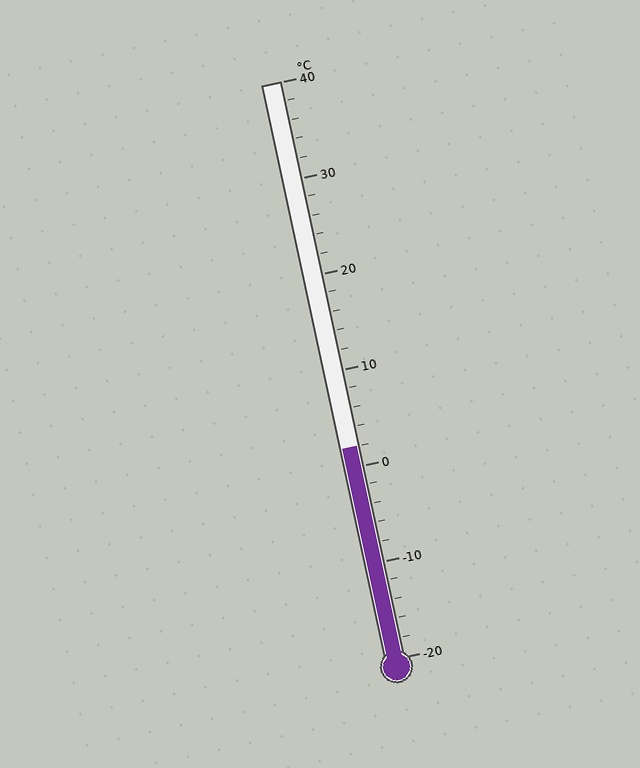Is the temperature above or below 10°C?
The temperature is below 10°C.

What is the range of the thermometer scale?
The thermometer scale ranges from -20°C to 40°C.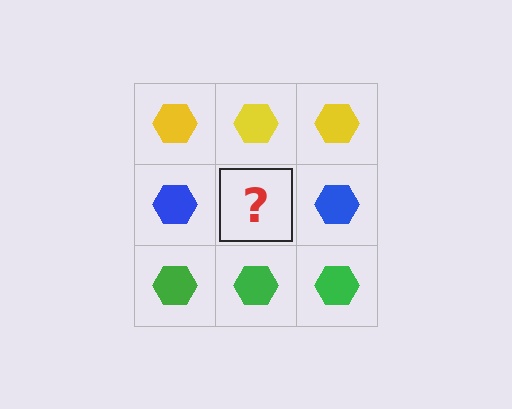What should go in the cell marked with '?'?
The missing cell should contain a blue hexagon.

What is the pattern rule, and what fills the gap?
The rule is that each row has a consistent color. The gap should be filled with a blue hexagon.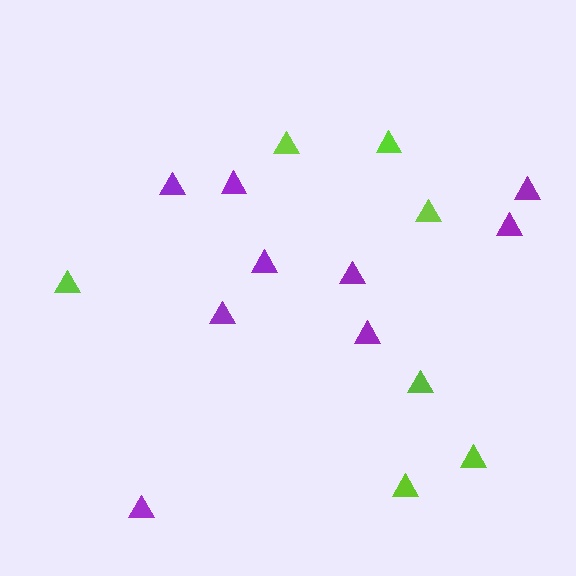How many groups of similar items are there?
There are 2 groups: one group of purple triangles (9) and one group of lime triangles (7).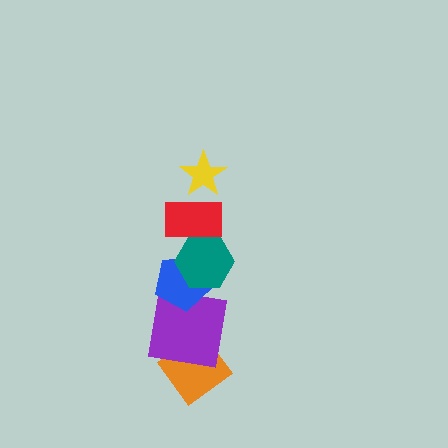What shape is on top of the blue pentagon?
The teal hexagon is on top of the blue pentagon.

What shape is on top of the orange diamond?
The purple square is on top of the orange diamond.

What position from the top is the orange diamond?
The orange diamond is 6th from the top.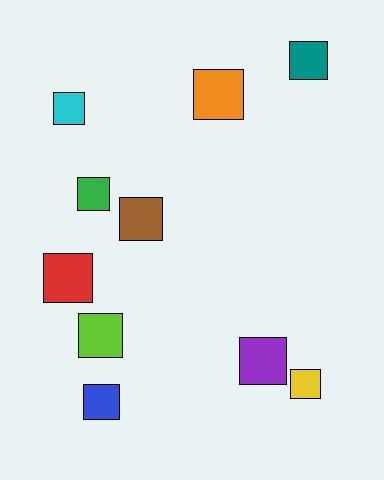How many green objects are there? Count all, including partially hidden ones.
There is 1 green object.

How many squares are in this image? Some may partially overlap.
There are 10 squares.